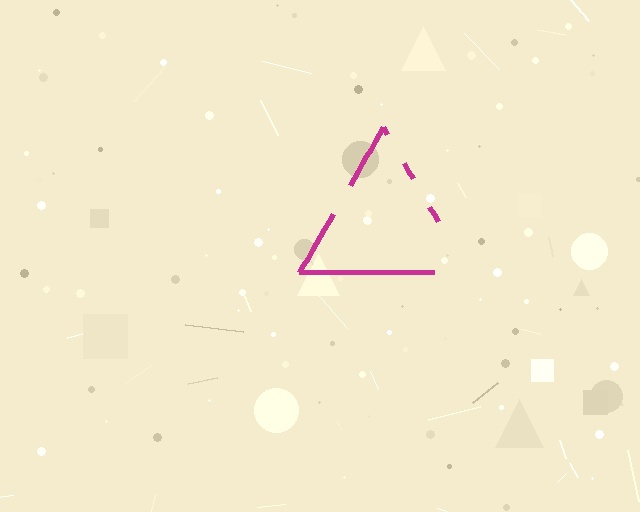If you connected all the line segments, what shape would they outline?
They would outline a triangle.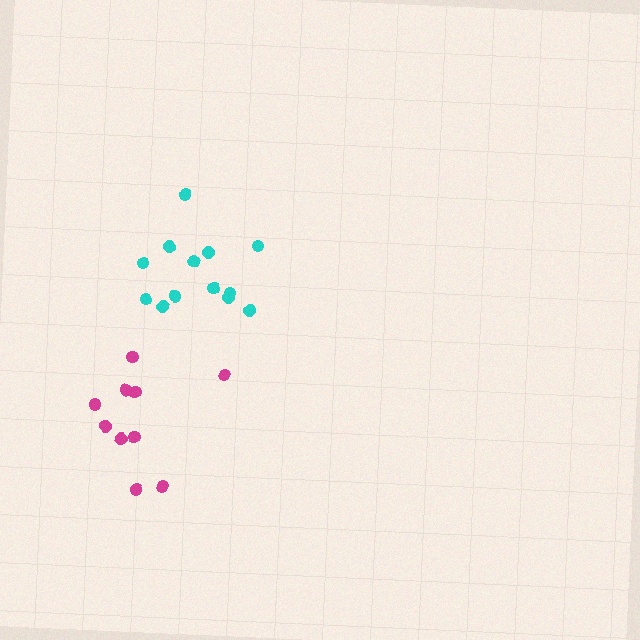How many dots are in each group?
Group 1: 10 dots, Group 2: 13 dots (23 total).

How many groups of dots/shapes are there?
There are 2 groups.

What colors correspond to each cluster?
The clusters are colored: magenta, cyan.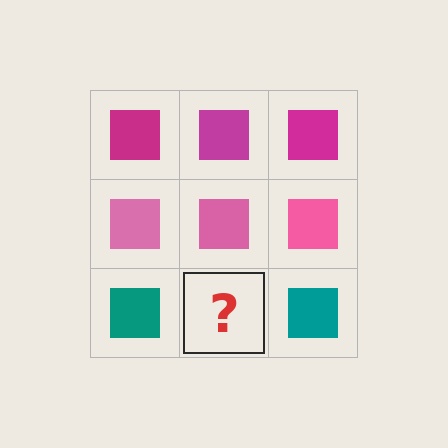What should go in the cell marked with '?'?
The missing cell should contain a teal square.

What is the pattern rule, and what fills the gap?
The rule is that each row has a consistent color. The gap should be filled with a teal square.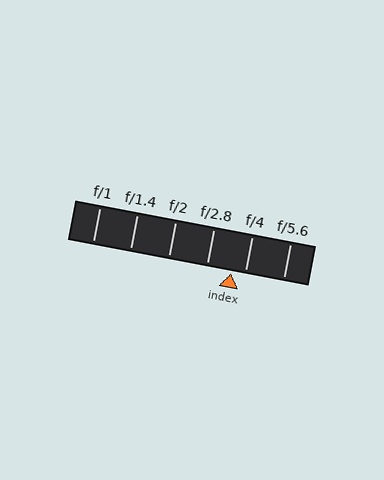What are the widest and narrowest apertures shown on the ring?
The widest aperture shown is f/1 and the narrowest is f/5.6.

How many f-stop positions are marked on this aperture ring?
There are 6 f-stop positions marked.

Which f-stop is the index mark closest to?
The index mark is closest to f/4.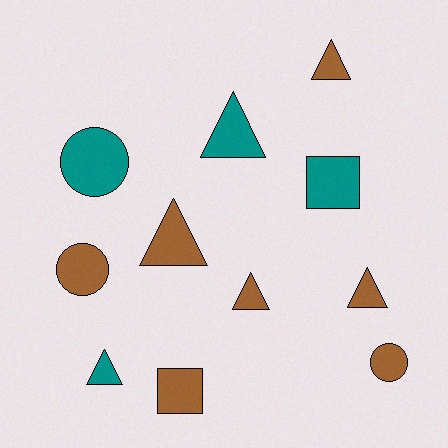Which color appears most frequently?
Brown, with 7 objects.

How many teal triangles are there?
There are 2 teal triangles.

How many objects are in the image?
There are 11 objects.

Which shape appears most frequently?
Triangle, with 6 objects.